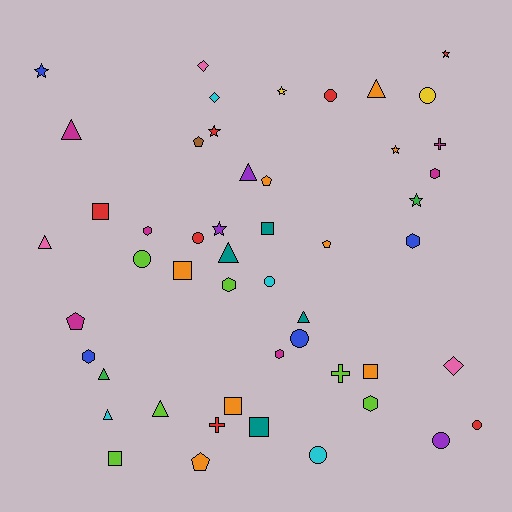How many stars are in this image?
There are 7 stars.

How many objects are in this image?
There are 50 objects.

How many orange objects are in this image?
There are 8 orange objects.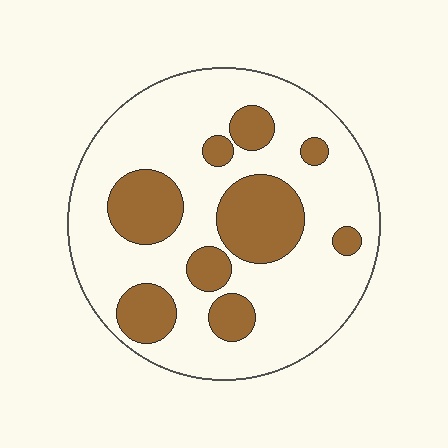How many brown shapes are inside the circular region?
9.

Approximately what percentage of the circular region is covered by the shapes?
Approximately 25%.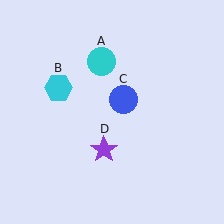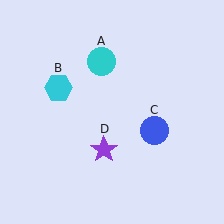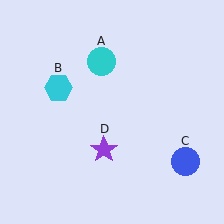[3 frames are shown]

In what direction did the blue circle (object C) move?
The blue circle (object C) moved down and to the right.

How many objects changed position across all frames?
1 object changed position: blue circle (object C).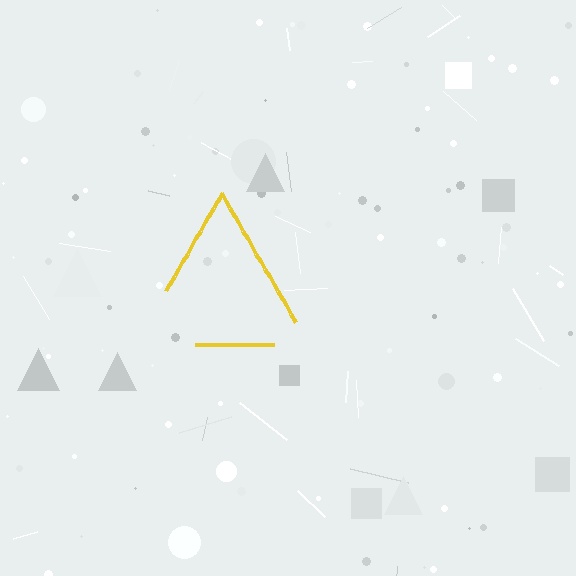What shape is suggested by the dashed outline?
The dashed outline suggests a triangle.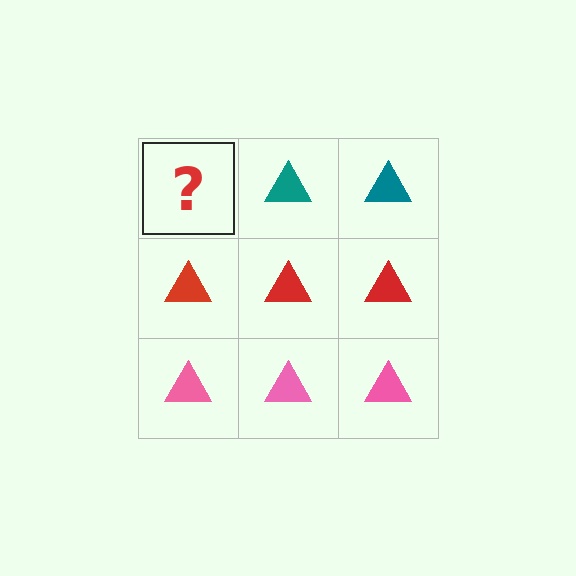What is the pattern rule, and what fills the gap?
The rule is that each row has a consistent color. The gap should be filled with a teal triangle.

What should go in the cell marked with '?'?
The missing cell should contain a teal triangle.